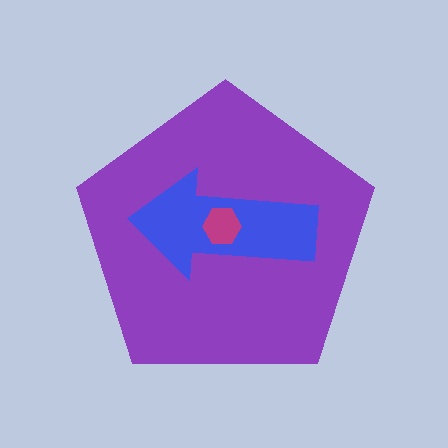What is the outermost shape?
The purple pentagon.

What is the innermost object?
The magenta hexagon.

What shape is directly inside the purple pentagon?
The blue arrow.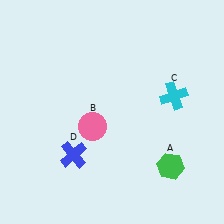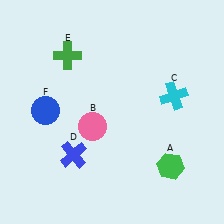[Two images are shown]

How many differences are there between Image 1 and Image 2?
There are 2 differences between the two images.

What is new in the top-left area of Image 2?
A blue circle (F) was added in the top-left area of Image 2.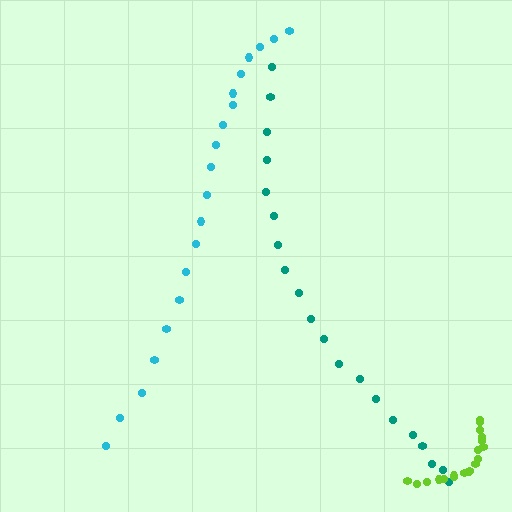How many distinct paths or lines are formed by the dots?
There are 3 distinct paths.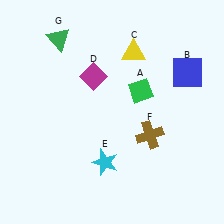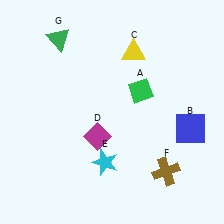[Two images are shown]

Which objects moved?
The objects that moved are: the blue square (B), the magenta diamond (D), the brown cross (F).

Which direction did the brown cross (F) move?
The brown cross (F) moved down.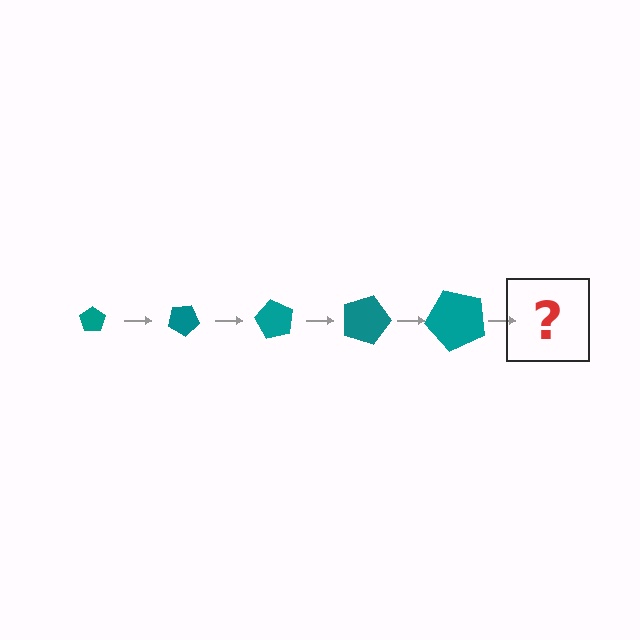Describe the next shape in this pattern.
It should be a pentagon, larger than the previous one and rotated 150 degrees from the start.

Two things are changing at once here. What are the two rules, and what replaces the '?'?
The two rules are that the pentagon grows larger each step and it rotates 30 degrees each step. The '?' should be a pentagon, larger than the previous one and rotated 150 degrees from the start.